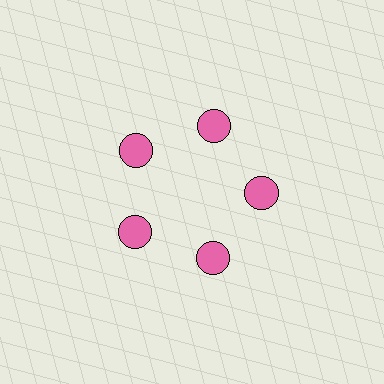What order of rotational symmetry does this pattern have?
This pattern has 5-fold rotational symmetry.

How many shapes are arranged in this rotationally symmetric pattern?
There are 5 shapes, arranged in 5 groups of 1.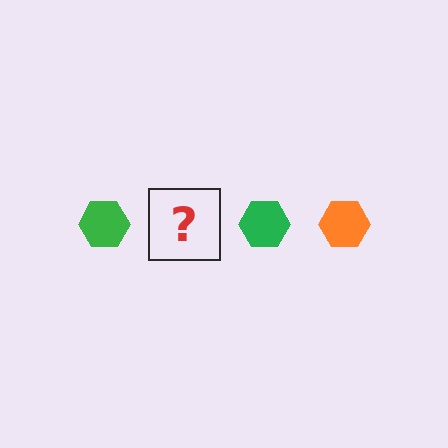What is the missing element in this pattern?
The missing element is an orange hexagon.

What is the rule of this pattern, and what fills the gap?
The rule is that the pattern cycles through green, orange hexagons. The gap should be filled with an orange hexagon.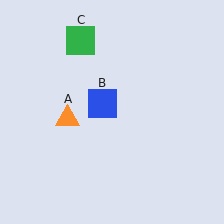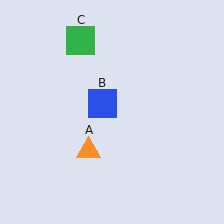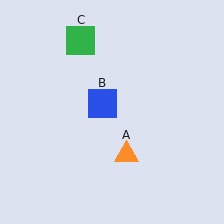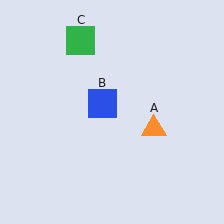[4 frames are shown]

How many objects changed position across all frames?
1 object changed position: orange triangle (object A).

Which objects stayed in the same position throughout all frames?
Blue square (object B) and green square (object C) remained stationary.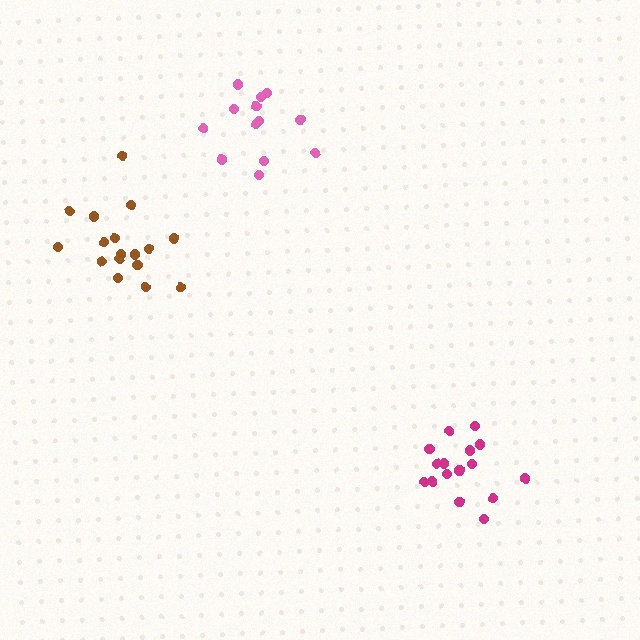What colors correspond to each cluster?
The clusters are colored: pink, magenta, brown.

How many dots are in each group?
Group 1: 13 dots, Group 2: 16 dots, Group 3: 17 dots (46 total).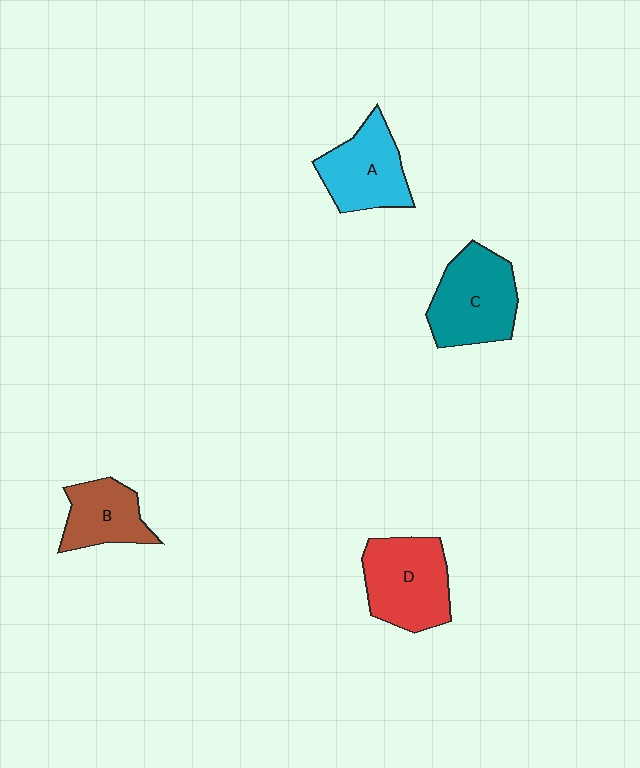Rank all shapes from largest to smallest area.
From largest to smallest: C (teal), D (red), A (cyan), B (brown).